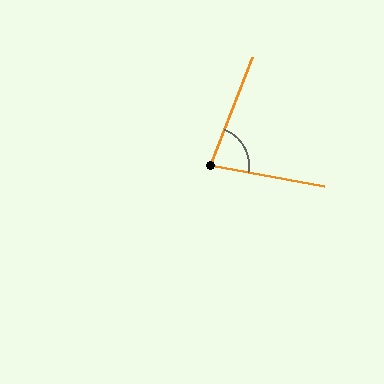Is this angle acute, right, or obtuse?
It is acute.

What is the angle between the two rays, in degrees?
Approximately 79 degrees.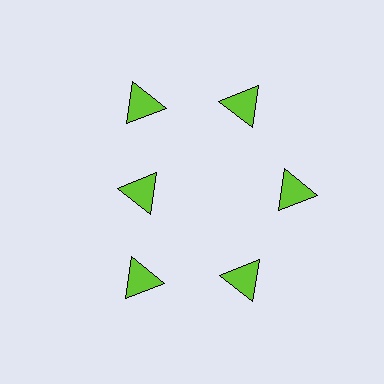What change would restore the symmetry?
The symmetry would be restored by moving it outward, back onto the ring so that all 6 triangles sit at equal angles and equal distance from the center.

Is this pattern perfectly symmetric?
No. The 6 lime triangles are arranged in a ring, but one element near the 9 o'clock position is pulled inward toward the center, breaking the 6-fold rotational symmetry.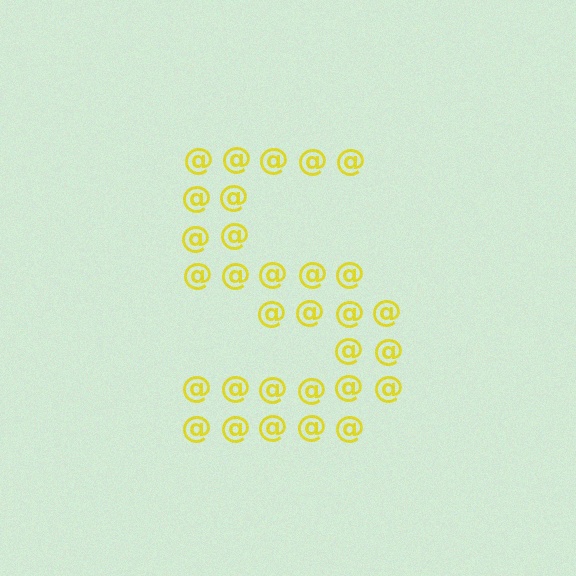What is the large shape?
The large shape is the letter S.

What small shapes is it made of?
It is made of small at signs.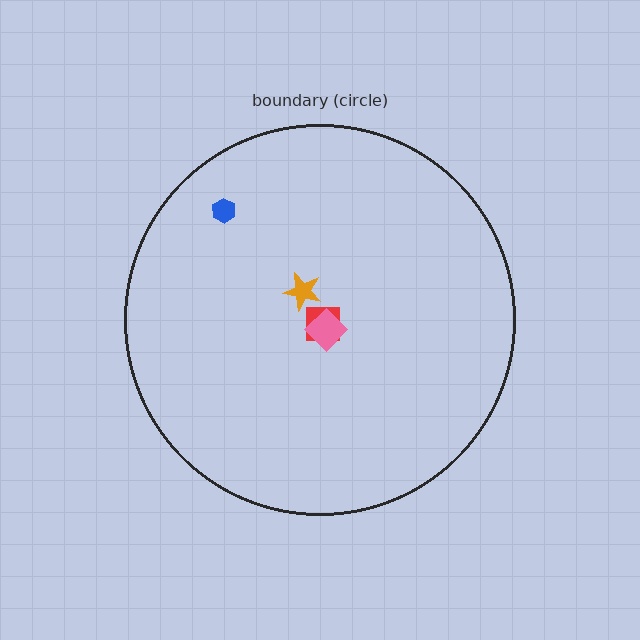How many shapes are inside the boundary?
4 inside, 0 outside.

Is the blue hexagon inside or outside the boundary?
Inside.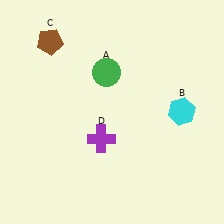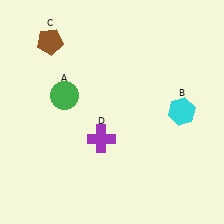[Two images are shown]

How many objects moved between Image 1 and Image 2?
1 object moved between the two images.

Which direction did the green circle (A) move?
The green circle (A) moved left.